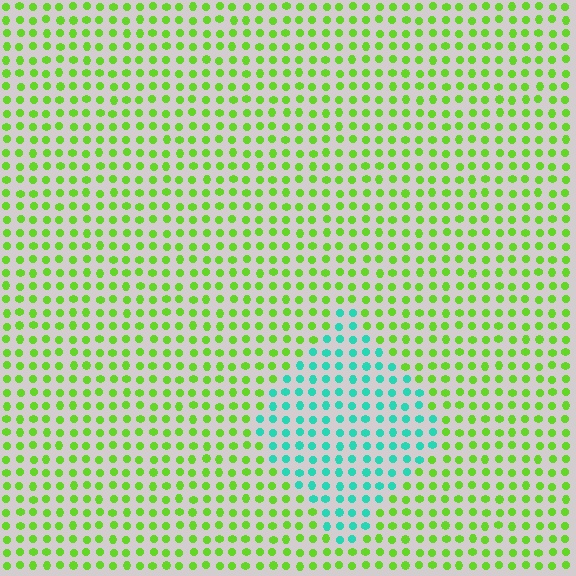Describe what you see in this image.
The image is filled with small lime elements in a uniform arrangement. A diamond-shaped region is visible where the elements are tinted to a slightly different hue, forming a subtle color boundary.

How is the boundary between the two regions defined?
The boundary is defined purely by a slight shift in hue (about 69 degrees). Spacing, size, and orientation are identical on both sides.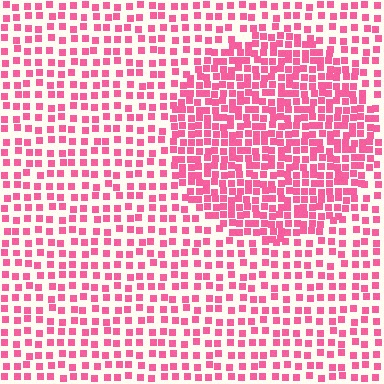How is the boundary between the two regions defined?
The boundary is defined by a change in element density (approximately 1.9x ratio). All elements are the same color, size, and shape.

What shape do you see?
I see a circle.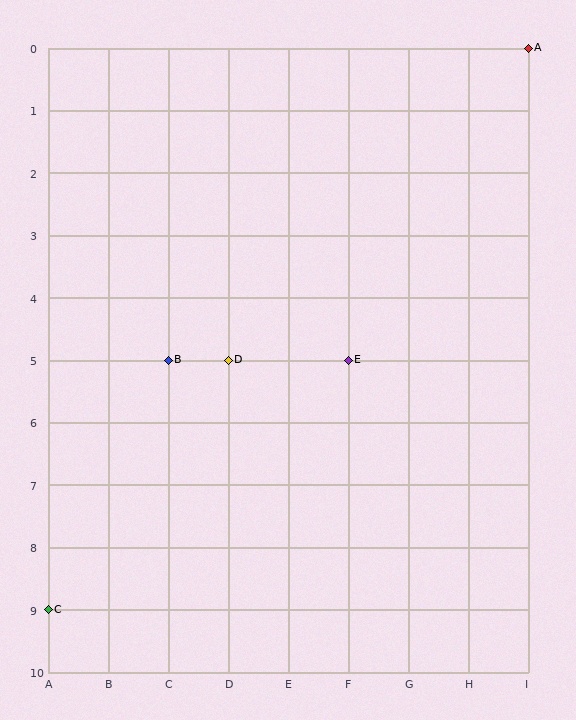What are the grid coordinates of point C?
Point C is at grid coordinates (A, 9).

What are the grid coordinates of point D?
Point D is at grid coordinates (D, 5).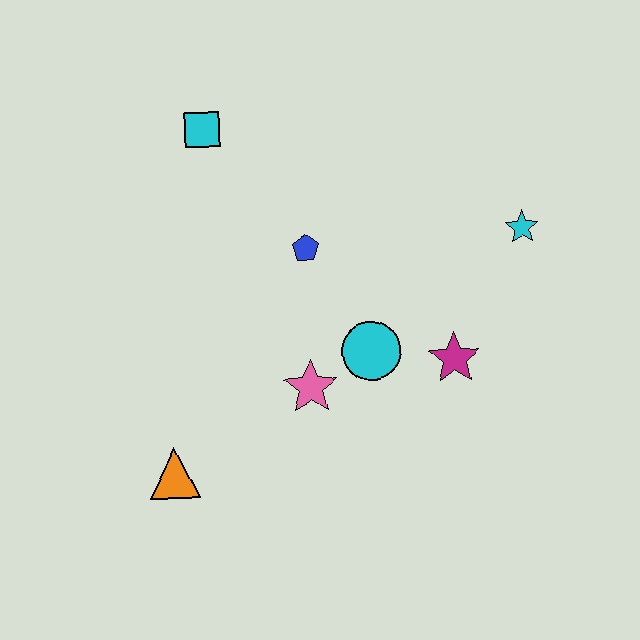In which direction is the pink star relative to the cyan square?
The pink star is below the cyan square.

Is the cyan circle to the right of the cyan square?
Yes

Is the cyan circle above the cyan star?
No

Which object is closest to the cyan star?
The magenta star is closest to the cyan star.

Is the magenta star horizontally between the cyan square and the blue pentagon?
No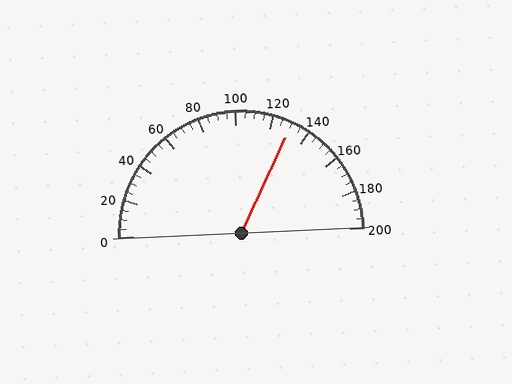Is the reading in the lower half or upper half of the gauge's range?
The reading is in the upper half of the range (0 to 200).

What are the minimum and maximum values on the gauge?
The gauge ranges from 0 to 200.